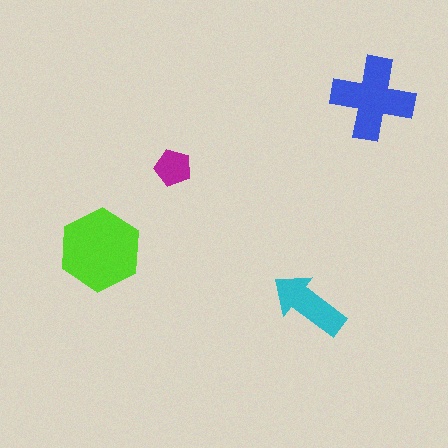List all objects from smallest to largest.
The magenta pentagon, the cyan arrow, the blue cross, the lime hexagon.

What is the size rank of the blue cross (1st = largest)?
2nd.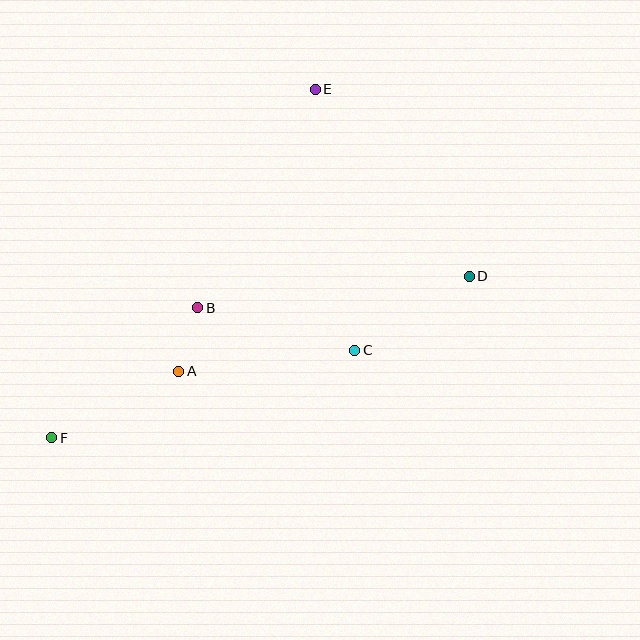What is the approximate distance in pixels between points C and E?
The distance between C and E is approximately 264 pixels.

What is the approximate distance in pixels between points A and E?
The distance between A and E is approximately 314 pixels.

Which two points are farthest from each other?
Points D and F are farthest from each other.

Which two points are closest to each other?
Points A and B are closest to each other.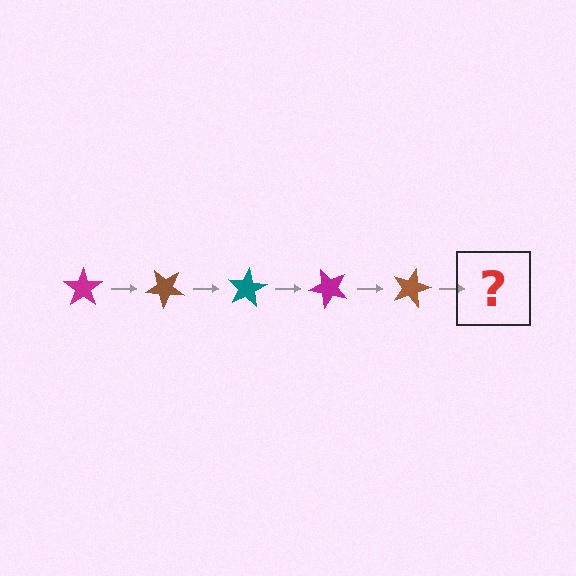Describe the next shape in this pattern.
It should be a teal star, rotated 200 degrees from the start.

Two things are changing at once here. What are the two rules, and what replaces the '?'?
The two rules are that it rotates 40 degrees each step and the color cycles through magenta, brown, and teal. The '?' should be a teal star, rotated 200 degrees from the start.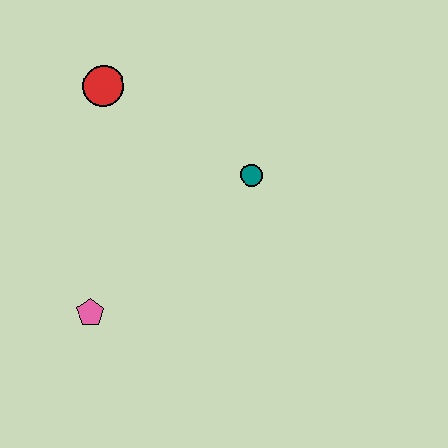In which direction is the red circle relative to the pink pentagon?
The red circle is above the pink pentagon.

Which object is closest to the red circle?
The teal circle is closest to the red circle.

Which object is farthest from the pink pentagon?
The red circle is farthest from the pink pentagon.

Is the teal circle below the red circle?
Yes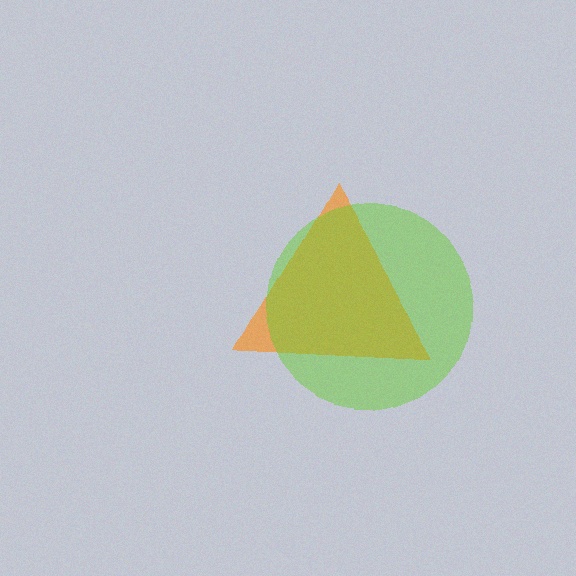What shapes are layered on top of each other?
The layered shapes are: an orange triangle, a lime circle.